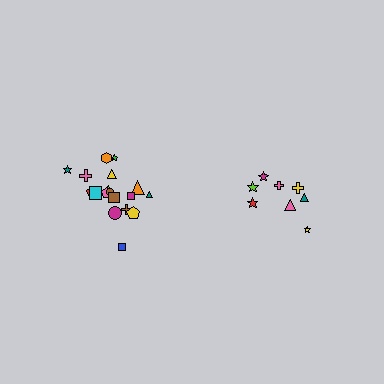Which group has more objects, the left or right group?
The left group.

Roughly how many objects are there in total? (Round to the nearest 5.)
Roughly 25 objects in total.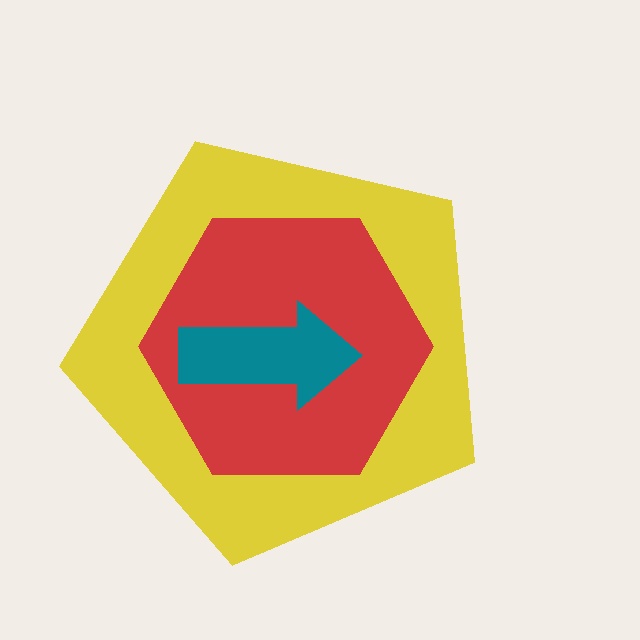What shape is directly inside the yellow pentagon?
The red hexagon.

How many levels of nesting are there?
3.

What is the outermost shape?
The yellow pentagon.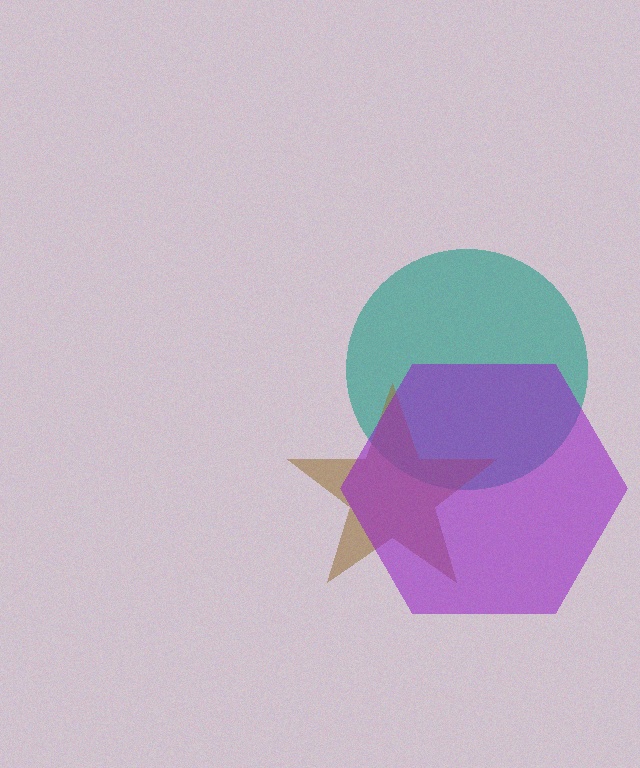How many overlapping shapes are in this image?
There are 3 overlapping shapes in the image.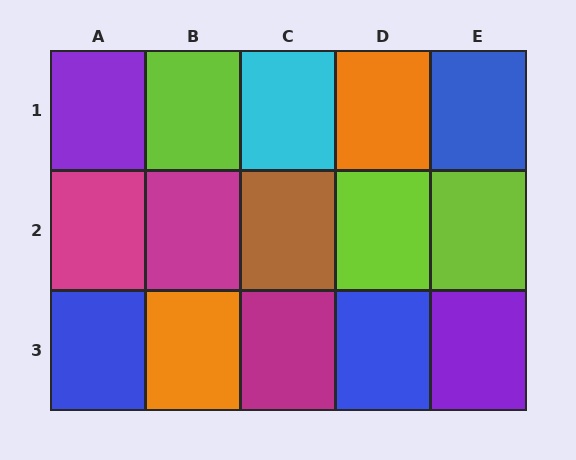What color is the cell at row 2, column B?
Magenta.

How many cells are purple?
2 cells are purple.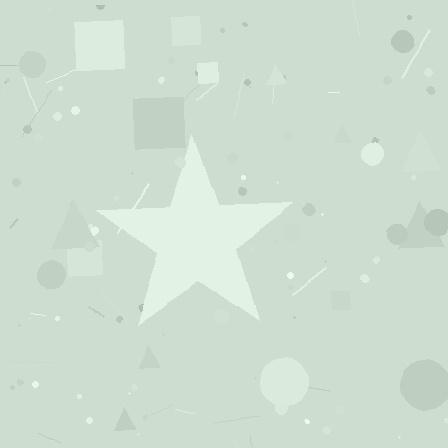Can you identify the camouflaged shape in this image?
The camouflaged shape is a star.